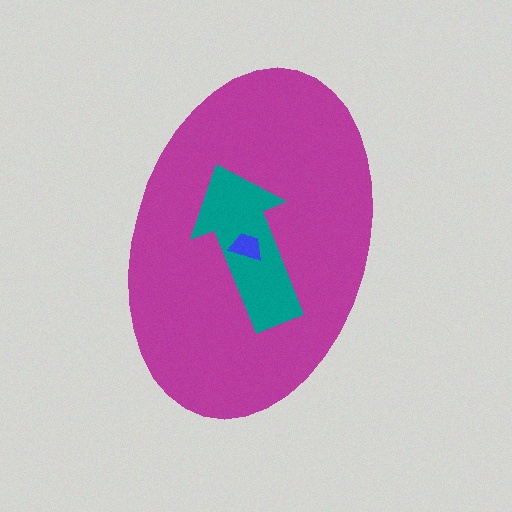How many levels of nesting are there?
3.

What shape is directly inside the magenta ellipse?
The teal arrow.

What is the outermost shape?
The magenta ellipse.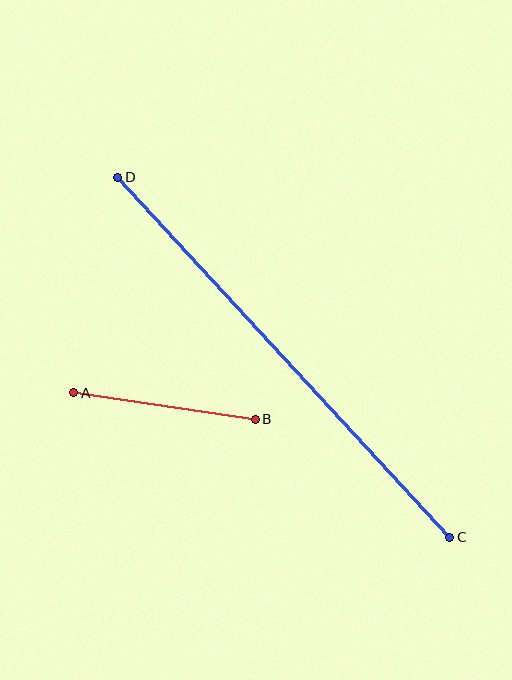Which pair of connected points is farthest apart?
Points C and D are farthest apart.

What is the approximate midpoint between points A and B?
The midpoint is at approximately (164, 406) pixels.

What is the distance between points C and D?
The distance is approximately 490 pixels.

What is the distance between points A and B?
The distance is approximately 184 pixels.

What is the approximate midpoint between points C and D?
The midpoint is at approximately (284, 357) pixels.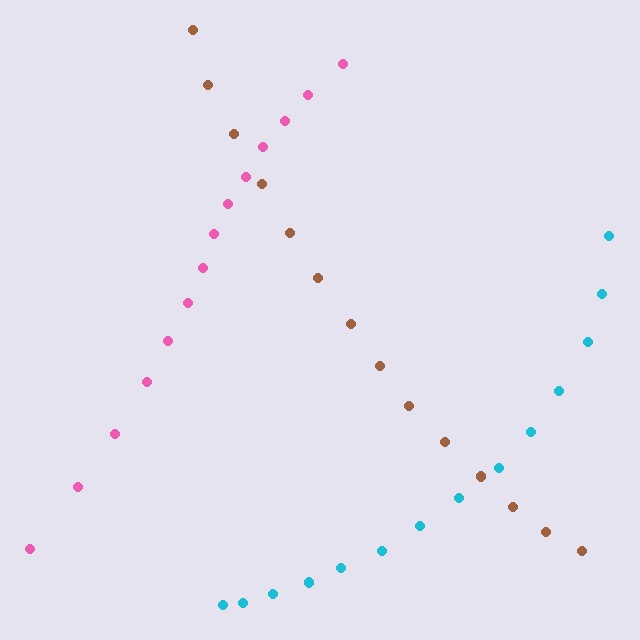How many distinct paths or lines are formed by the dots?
There are 3 distinct paths.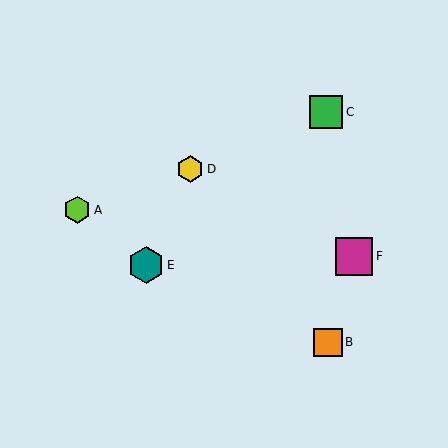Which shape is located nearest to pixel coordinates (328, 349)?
The orange square (labeled B) at (328, 342) is nearest to that location.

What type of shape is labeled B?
Shape B is an orange square.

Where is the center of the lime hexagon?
The center of the lime hexagon is at (77, 210).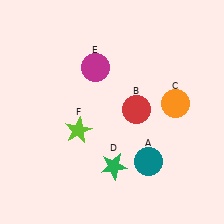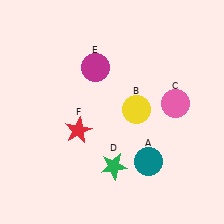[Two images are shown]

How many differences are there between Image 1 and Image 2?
There are 3 differences between the two images.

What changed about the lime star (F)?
In Image 1, F is lime. In Image 2, it changed to red.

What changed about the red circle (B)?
In Image 1, B is red. In Image 2, it changed to yellow.